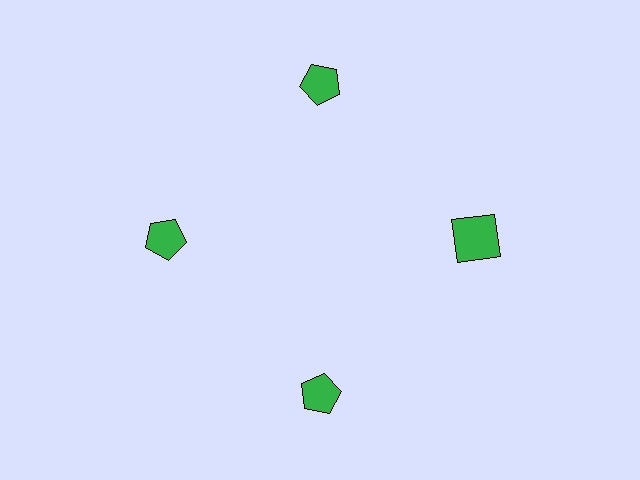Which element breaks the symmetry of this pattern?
The green square at roughly the 3 o'clock position breaks the symmetry. All other shapes are green pentagons.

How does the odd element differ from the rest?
It has a different shape: square instead of pentagon.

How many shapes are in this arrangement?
There are 4 shapes arranged in a ring pattern.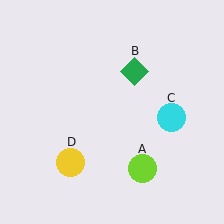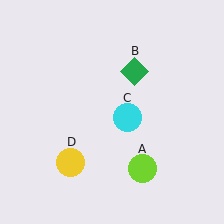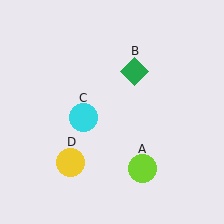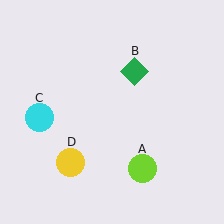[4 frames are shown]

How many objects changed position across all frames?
1 object changed position: cyan circle (object C).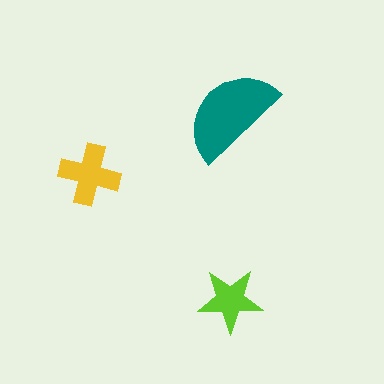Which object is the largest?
The teal semicircle.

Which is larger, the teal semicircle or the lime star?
The teal semicircle.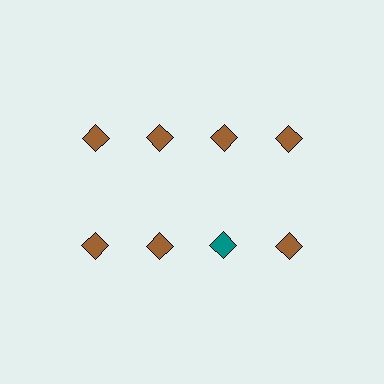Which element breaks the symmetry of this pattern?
The teal diamond in the second row, center column breaks the symmetry. All other shapes are brown diamonds.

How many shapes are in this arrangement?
There are 8 shapes arranged in a grid pattern.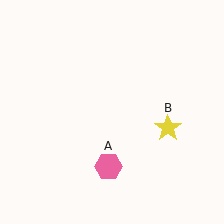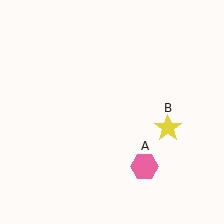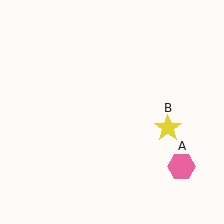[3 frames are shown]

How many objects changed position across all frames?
1 object changed position: pink hexagon (object A).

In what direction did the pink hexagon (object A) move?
The pink hexagon (object A) moved right.